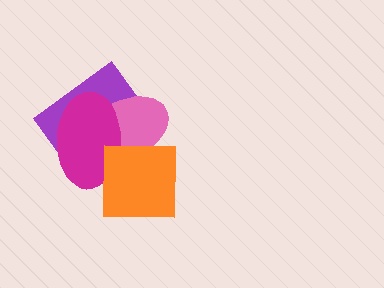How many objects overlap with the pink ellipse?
3 objects overlap with the pink ellipse.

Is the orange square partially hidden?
No, no other shape covers it.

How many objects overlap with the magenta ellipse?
3 objects overlap with the magenta ellipse.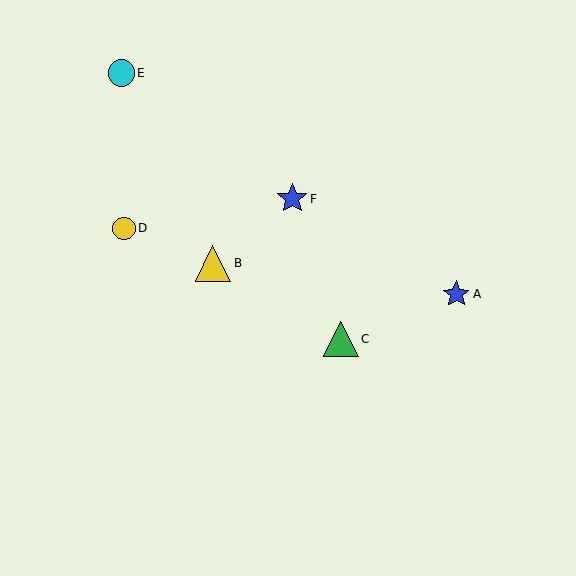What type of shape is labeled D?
Shape D is a yellow circle.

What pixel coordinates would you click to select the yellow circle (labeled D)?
Click at (124, 228) to select the yellow circle D.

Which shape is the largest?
The yellow triangle (labeled B) is the largest.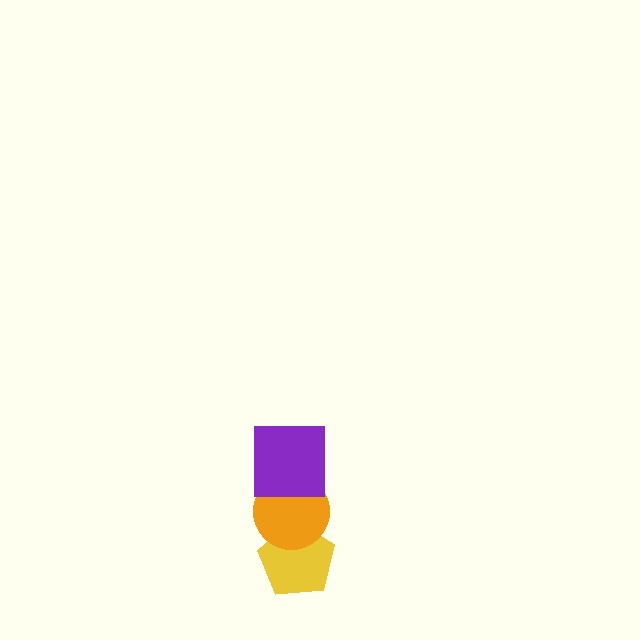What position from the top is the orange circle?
The orange circle is 2nd from the top.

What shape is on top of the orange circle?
The purple square is on top of the orange circle.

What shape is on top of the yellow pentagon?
The orange circle is on top of the yellow pentagon.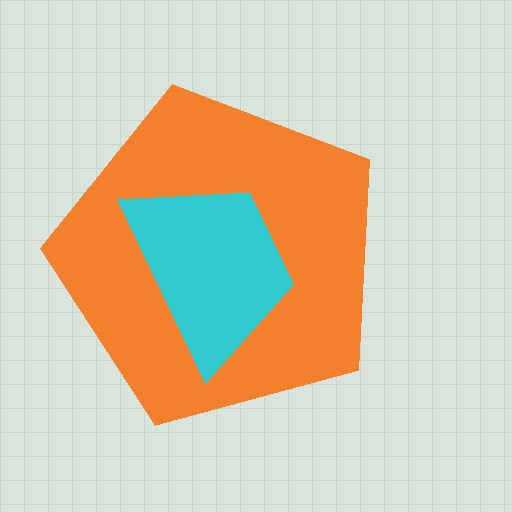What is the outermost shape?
The orange pentagon.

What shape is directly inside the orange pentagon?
The cyan trapezoid.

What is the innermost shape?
The cyan trapezoid.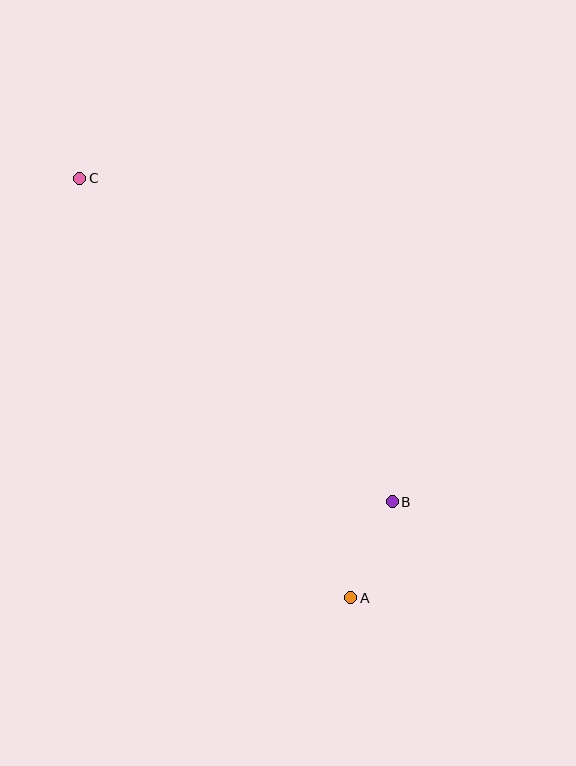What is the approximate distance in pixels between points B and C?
The distance between B and C is approximately 450 pixels.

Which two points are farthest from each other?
Points A and C are farthest from each other.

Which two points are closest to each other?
Points A and B are closest to each other.